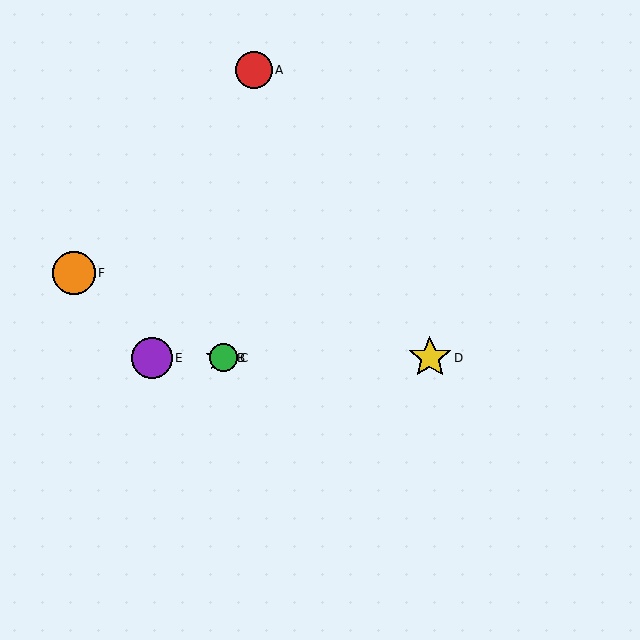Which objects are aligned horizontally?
Objects B, C, D, E are aligned horizontally.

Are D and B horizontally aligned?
Yes, both are at y≈358.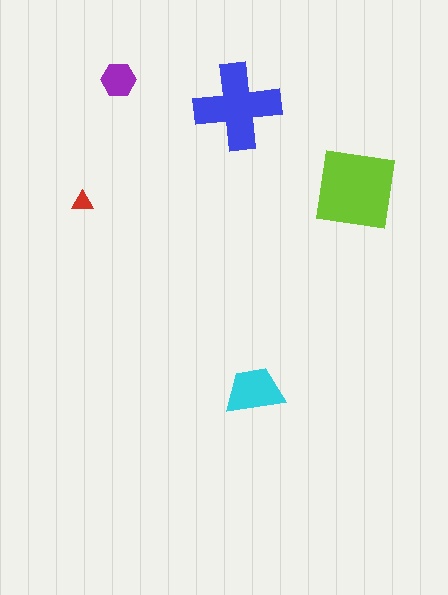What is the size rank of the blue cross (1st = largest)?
2nd.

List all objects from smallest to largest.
The red triangle, the purple hexagon, the cyan trapezoid, the blue cross, the lime square.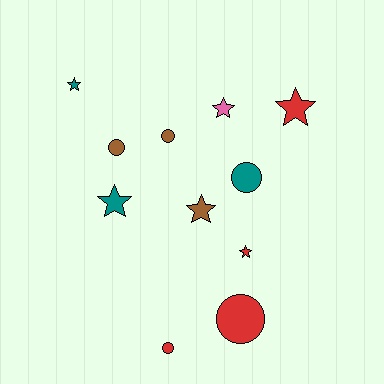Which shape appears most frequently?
Star, with 6 objects.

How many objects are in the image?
There are 11 objects.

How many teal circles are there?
There is 1 teal circle.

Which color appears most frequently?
Red, with 4 objects.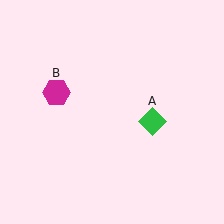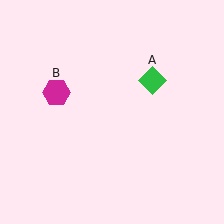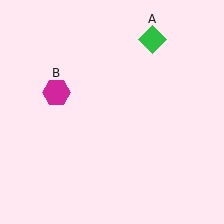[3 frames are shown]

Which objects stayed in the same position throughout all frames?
Magenta hexagon (object B) remained stationary.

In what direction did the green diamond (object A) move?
The green diamond (object A) moved up.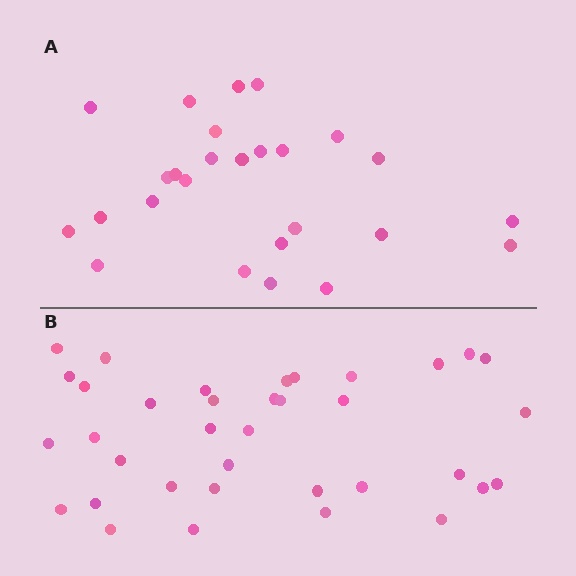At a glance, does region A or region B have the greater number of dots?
Region B (the bottom region) has more dots.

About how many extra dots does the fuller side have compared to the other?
Region B has roughly 10 or so more dots than region A.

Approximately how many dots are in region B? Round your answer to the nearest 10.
About 40 dots. (The exact count is 36, which rounds to 40.)